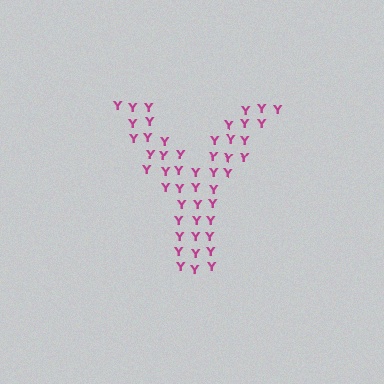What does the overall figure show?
The overall figure shows the letter Y.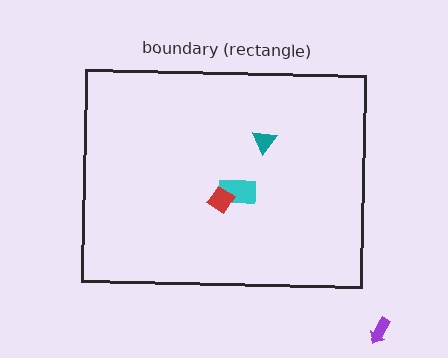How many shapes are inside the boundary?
3 inside, 1 outside.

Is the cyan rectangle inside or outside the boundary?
Inside.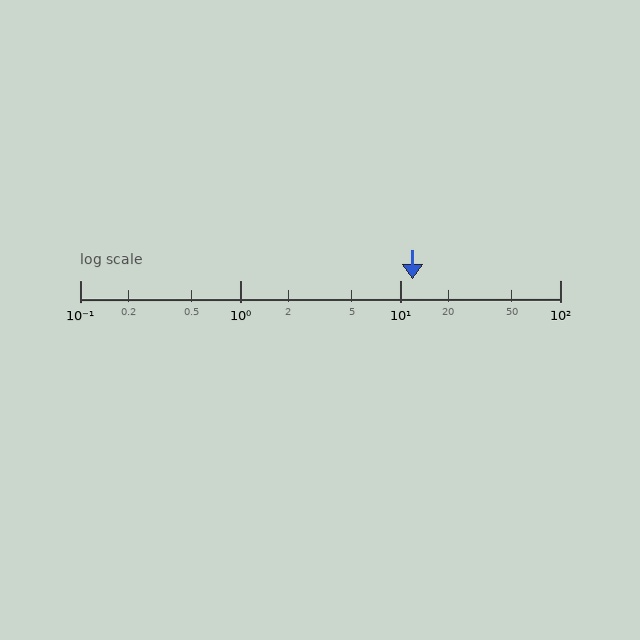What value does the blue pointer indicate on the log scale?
The pointer indicates approximately 12.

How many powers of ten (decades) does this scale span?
The scale spans 3 decades, from 0.1 to 100.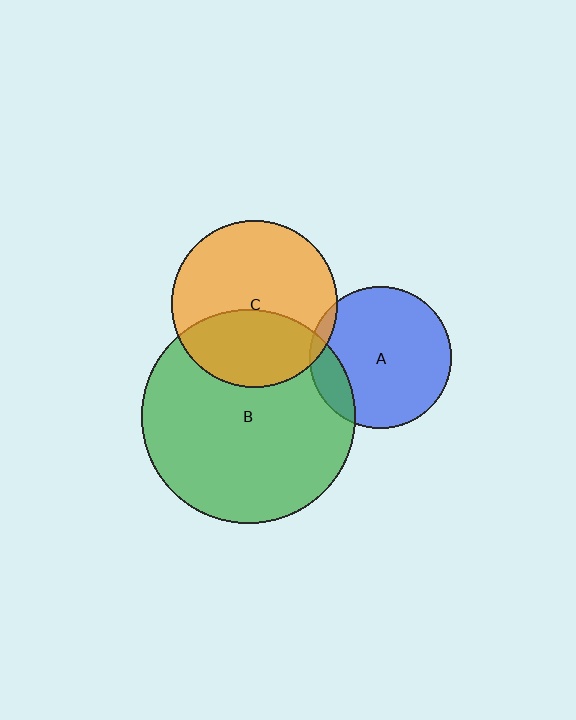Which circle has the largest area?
Circle B (green).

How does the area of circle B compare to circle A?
Approximately 2.3 times.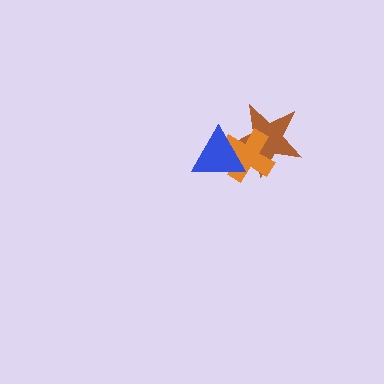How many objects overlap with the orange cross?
2 objects overlap with the orange cross.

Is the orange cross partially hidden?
Yes, it is partially covered by another shape.